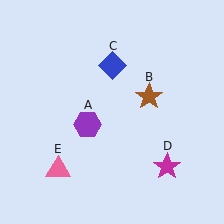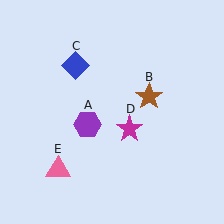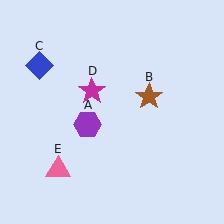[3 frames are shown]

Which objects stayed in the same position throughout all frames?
Purple hexagon (object A) and brown star (object B) and pink triangle (object E) remained stationary.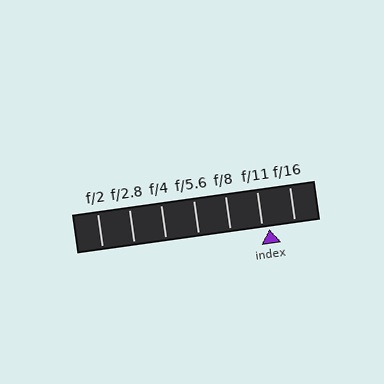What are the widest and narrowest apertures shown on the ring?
The widest aperture shown is f/2 and the narrowest is f/16.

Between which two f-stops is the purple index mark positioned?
The index mark is between f/11 and f/16.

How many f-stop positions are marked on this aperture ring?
There are 7 f-stop positions marked.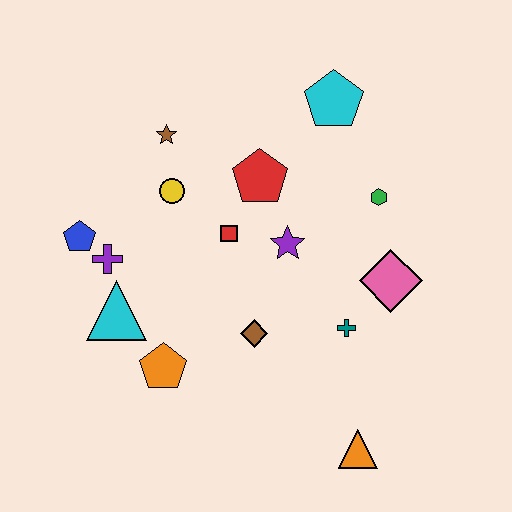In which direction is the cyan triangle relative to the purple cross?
The cyan triangle is below the purple cross.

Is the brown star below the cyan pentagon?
Yes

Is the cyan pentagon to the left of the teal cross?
Yes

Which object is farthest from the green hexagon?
The blue pentagon is farthest from the green hexagon.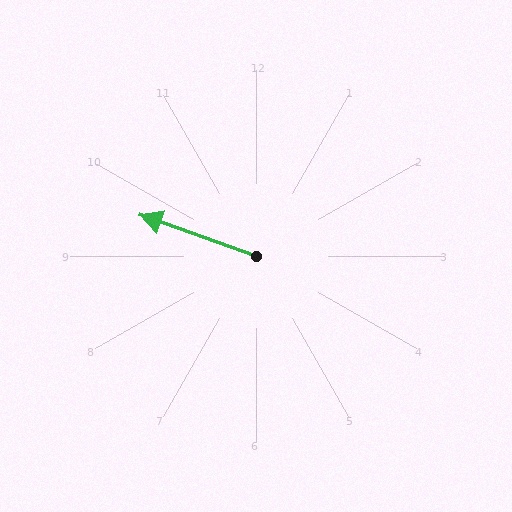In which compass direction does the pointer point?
West.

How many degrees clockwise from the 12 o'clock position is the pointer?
Approximately 290 degrees.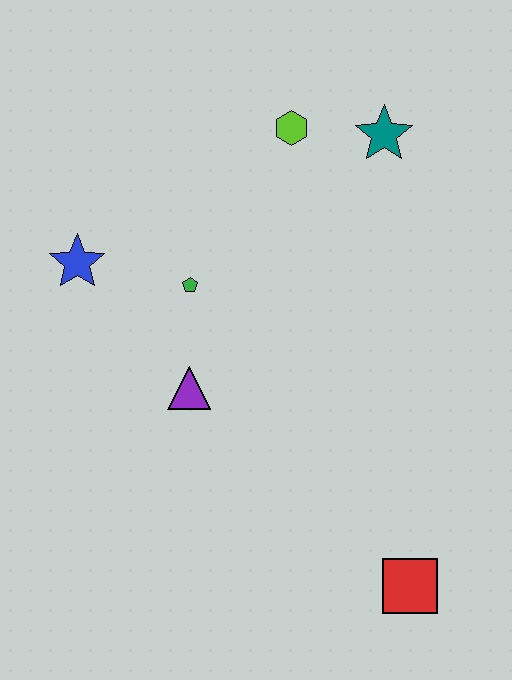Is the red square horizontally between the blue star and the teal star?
No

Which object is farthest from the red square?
The lime hexagon is farthest from the red square.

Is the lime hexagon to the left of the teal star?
Yes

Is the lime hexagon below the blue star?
No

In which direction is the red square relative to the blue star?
The red square is to the right of the blue star.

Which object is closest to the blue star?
The green pentagon is closest to the blue star.